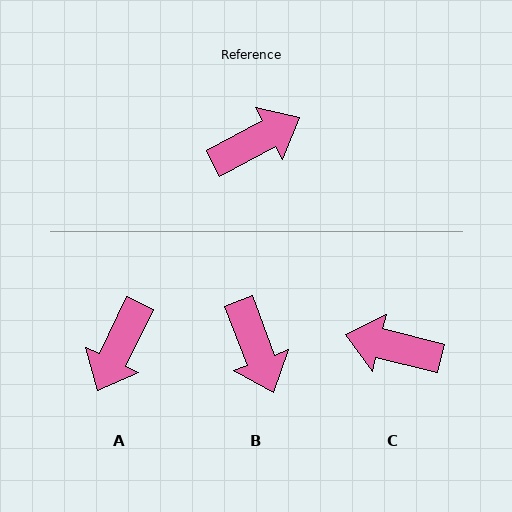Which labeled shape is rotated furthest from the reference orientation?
A, about 144 degrees away.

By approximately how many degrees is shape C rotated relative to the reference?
Approximately 138 degrees counter-clockwise.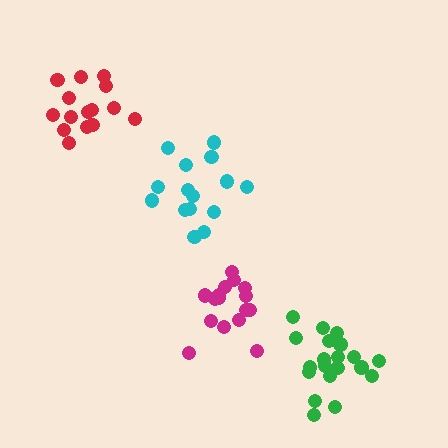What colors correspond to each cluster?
The clusters are colored: green, magenta, red, cyan.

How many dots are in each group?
Group 1: 20 dots, Group 2: 17 dots, Group 3: 15 dots, Group 4: 15 dots (67 total).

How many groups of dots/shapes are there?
There are 4 groups.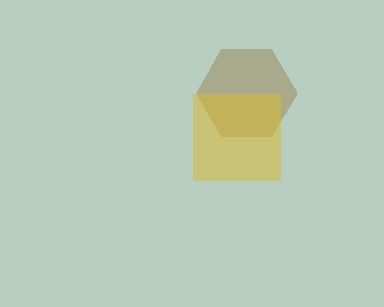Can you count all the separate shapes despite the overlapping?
Yes, there are 2 separate shapes.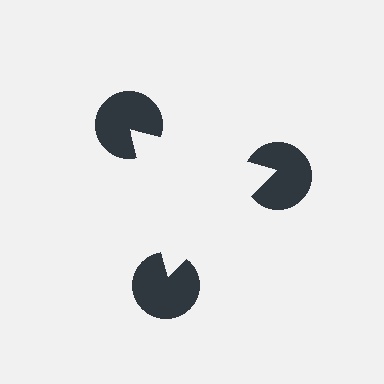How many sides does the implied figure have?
3 sides.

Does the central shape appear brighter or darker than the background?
It typically appears slightly brighter than the background, even though no actual brightness change is drawn.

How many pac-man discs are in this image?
There are 3 — one at each vertex of the illusory triangle.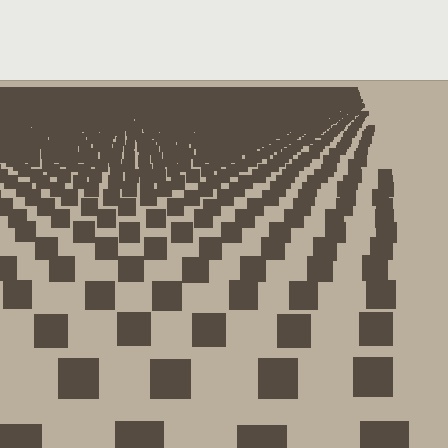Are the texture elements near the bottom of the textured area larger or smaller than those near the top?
Larger. Near the bottom, elements are closer to the viewer and appear at a bigger on-screen size.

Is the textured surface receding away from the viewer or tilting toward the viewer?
The surface is receding away from the viewer. Texture elements get smaller and denser toward the top.